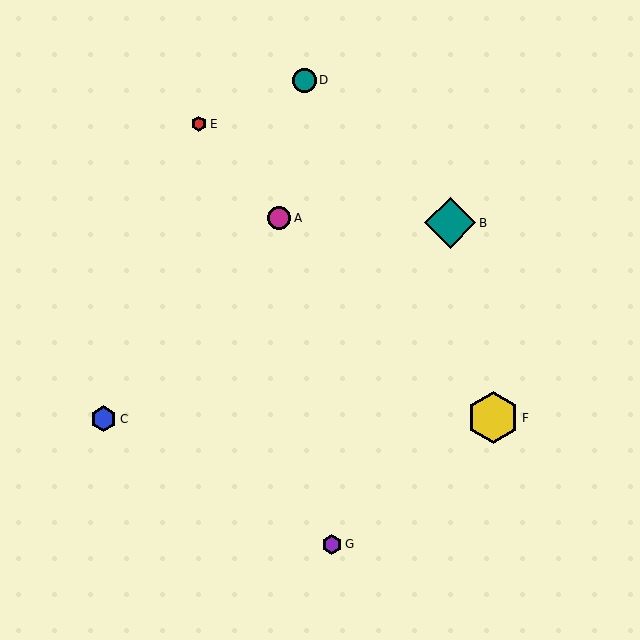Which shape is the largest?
The yellow hexagon (labeled F) is the largest.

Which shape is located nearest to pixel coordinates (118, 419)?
The blue hexagon (labeled C) at (104, 419) is nearest to that location.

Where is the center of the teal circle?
The center of the teal circle is at (304, 80).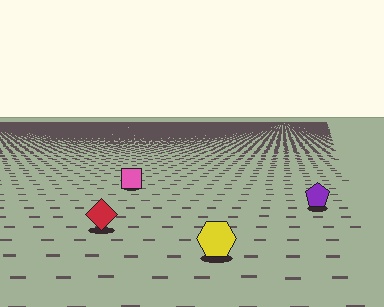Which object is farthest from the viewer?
The pink square is farthest from the viewer. It appears smaller and the ground texture around it is denser.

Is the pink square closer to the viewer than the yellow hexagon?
No. The yellow hexagon is closer — you can tell from the texture gradient: the ground texture is coarser near it.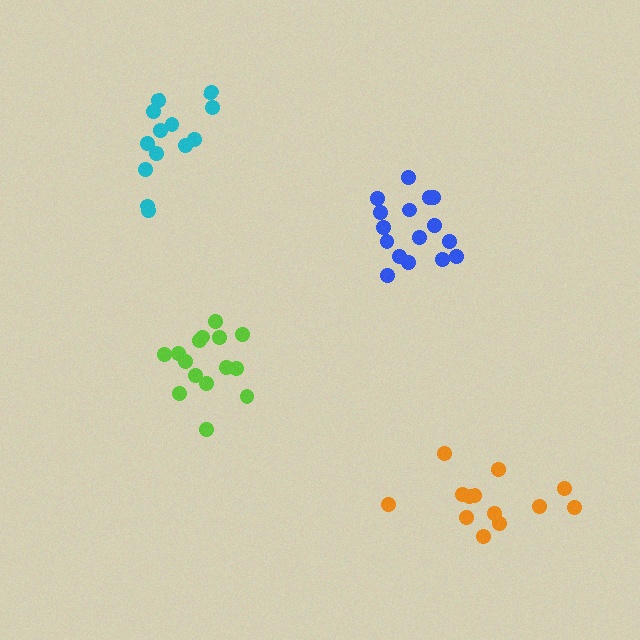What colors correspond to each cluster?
The clusters are colored: orange, blue, cyan, lime.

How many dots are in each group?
Group 1: 13 dots, Group 2: 16 dots, Group 3: 13 dots, Group 4: 15 dots (57 total).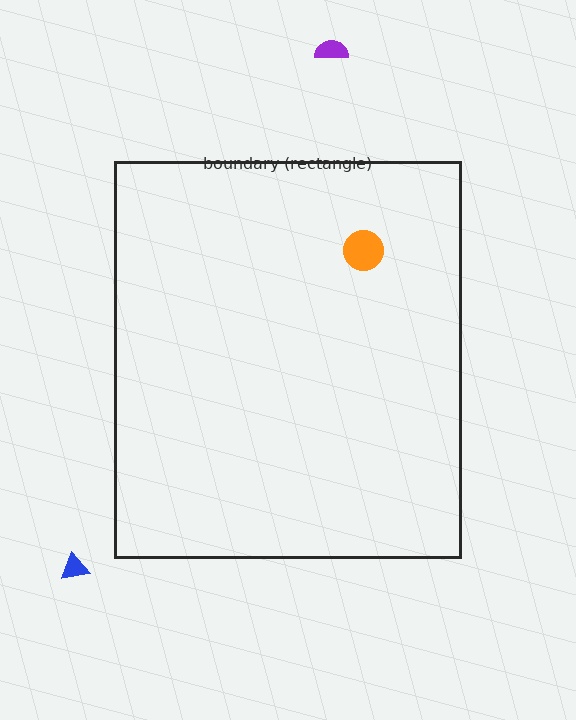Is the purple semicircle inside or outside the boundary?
Outside.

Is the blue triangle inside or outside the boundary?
Outside.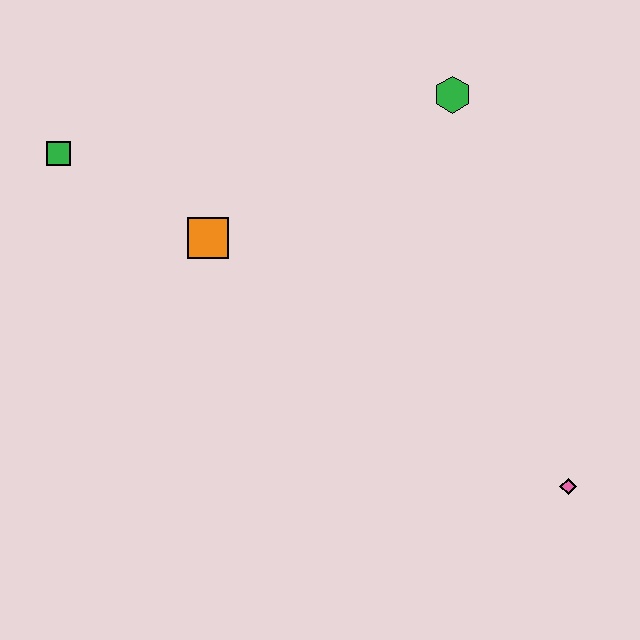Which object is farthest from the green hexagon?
The pink diamond is farthest from the green hexagon.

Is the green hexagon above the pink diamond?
Yes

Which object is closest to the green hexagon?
The orange square is closest to the green hexagon.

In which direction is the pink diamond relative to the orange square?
The pink diamond is to the right of the orange square.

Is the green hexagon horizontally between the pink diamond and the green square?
Yes